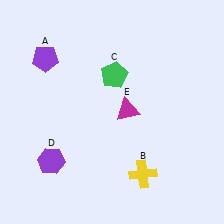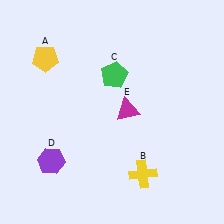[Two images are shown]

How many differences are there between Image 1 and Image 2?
There is 1 difference between the two images.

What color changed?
The pentagon (A) changed from purple in Image 1 to yellow in Image 2.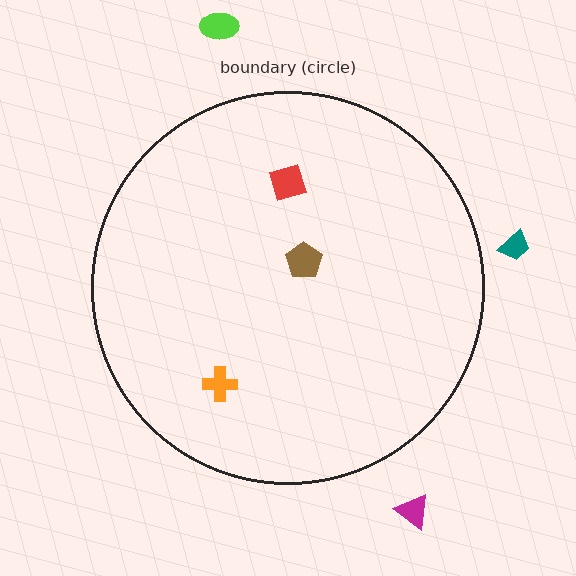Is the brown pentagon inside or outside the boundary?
Inside.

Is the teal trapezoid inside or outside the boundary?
Outside.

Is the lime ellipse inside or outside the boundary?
Outside.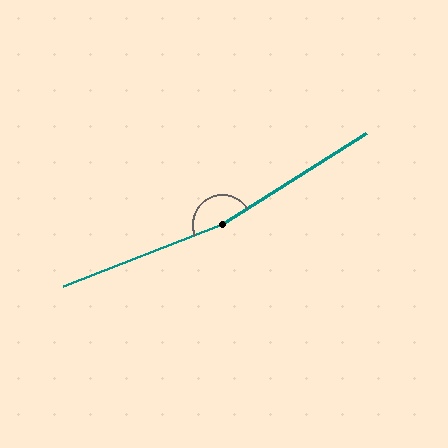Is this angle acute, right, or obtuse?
It is obtuse.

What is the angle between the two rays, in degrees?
Approximately 169 degrees.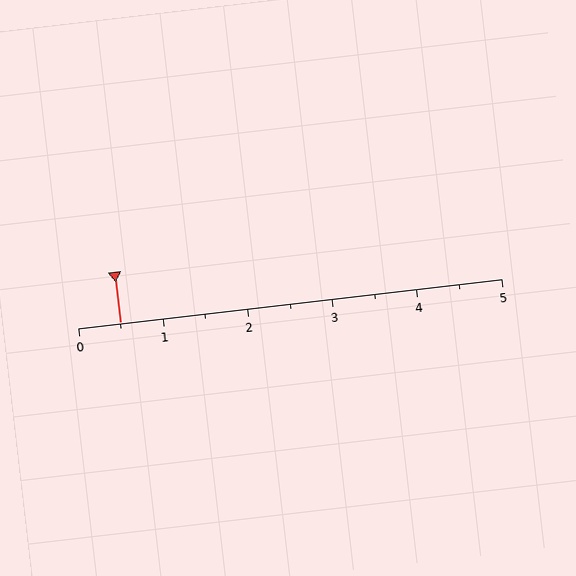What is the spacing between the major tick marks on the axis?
The major ticks are spaced 1 apart.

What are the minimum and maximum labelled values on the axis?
The axis runs from 0 to 5.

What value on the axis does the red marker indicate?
The marker indicates approximately 0.5.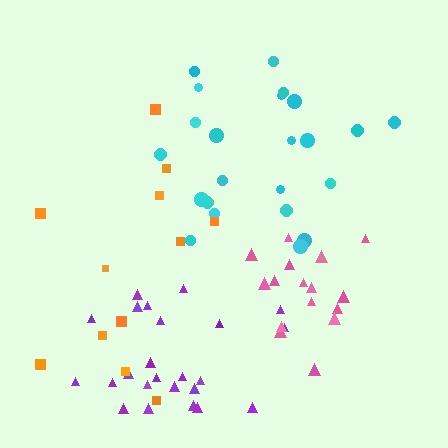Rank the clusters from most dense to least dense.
pink, purple, cyan, orange.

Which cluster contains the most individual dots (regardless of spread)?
Purple (24).